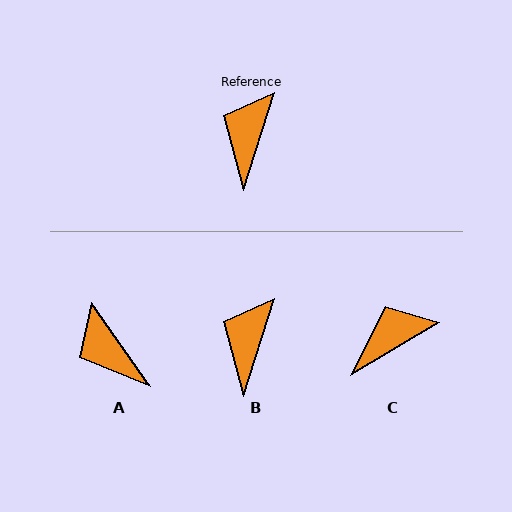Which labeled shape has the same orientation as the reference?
B.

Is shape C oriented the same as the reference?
No, it is off by about 41 degrees.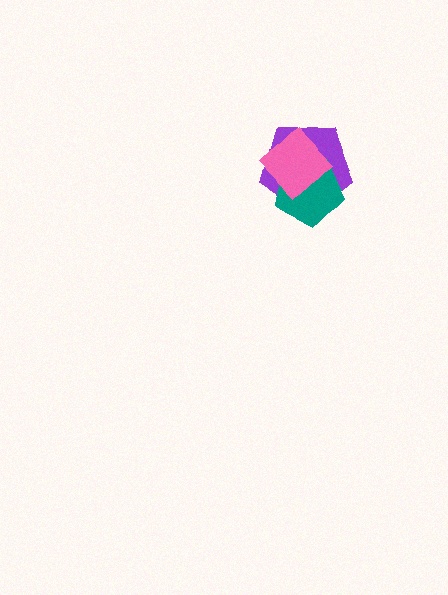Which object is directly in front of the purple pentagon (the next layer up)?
The teal pentagon is directly in front of the purple pentagon.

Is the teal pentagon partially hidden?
Yes, it is partially covered by another shape.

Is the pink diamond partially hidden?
No, no other shape covers it.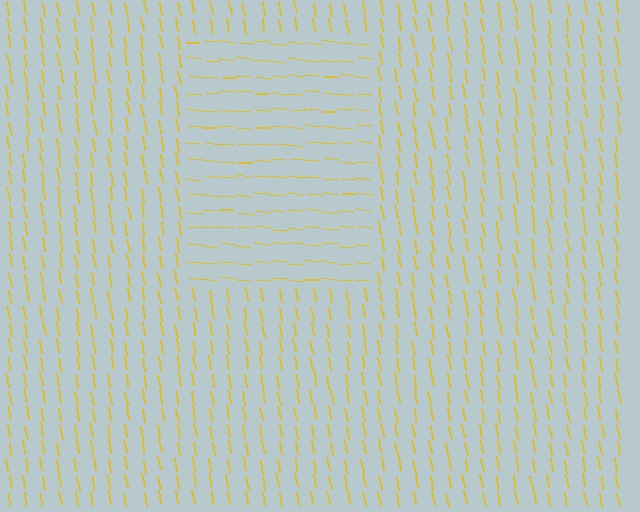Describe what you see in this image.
The image is filled with small yellow line segments. A rectangle region in the image has lines oriented differently from the surrounding lines, creating a visible texture boundary.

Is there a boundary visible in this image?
Yes, there is a texture boundary formed by a change in line orientation.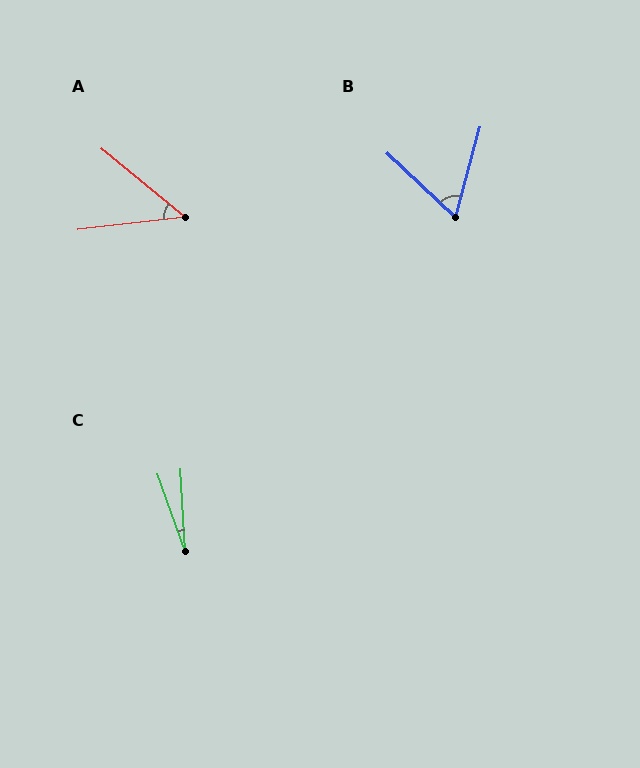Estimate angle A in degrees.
Approximately 46 degrees.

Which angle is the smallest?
C, at approximately 17 degrees.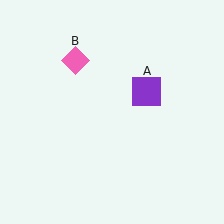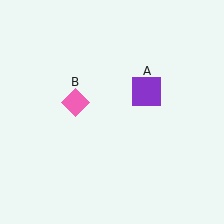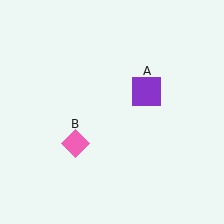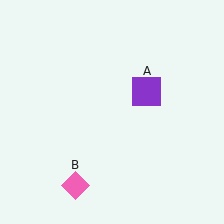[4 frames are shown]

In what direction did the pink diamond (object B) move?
The pink diamond (object B) moved down.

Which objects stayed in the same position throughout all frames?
Purple square (object A) remained stationary.